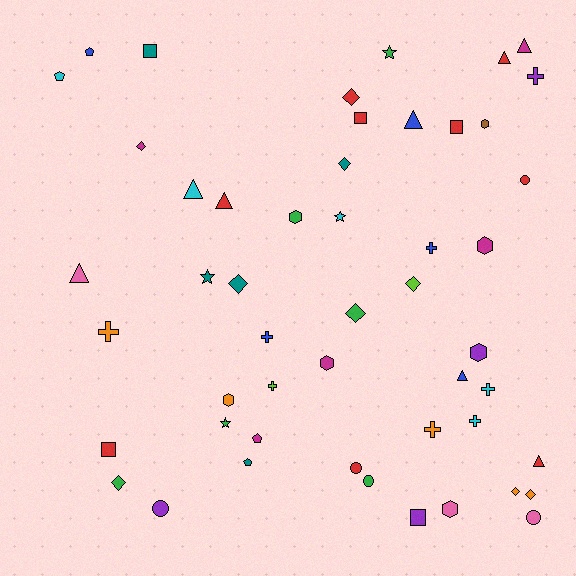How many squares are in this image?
There are 5 squares.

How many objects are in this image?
There are 50 objects.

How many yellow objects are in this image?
There are no yellow objects.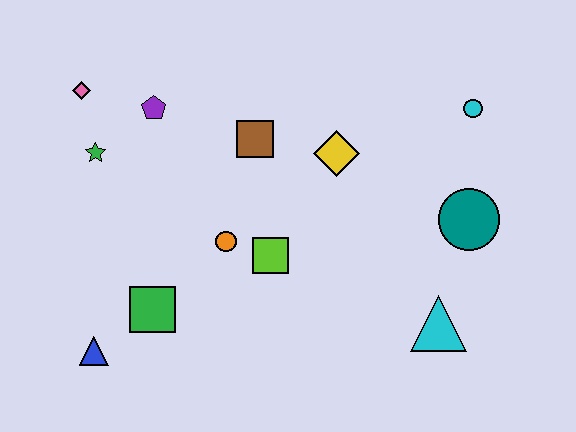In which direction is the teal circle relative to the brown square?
The teal circle is to the right of the brown square.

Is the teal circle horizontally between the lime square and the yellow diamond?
No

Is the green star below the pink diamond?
Yes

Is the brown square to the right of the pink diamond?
Yes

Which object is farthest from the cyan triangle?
The pink diamond is farthest from the cyan triangle.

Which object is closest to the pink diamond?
The green star is closest to the pink diamond.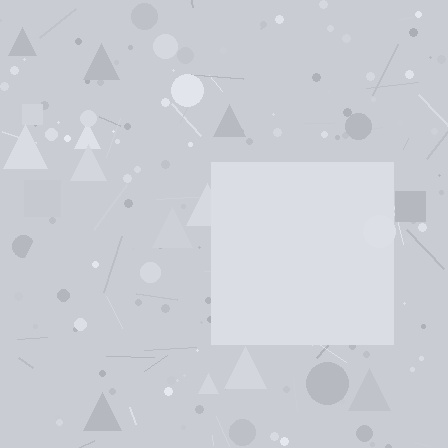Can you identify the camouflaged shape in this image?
The camouflaged shape is a square.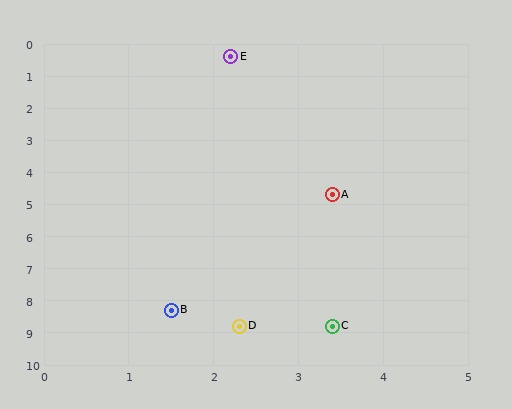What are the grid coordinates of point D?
Point D is at approximately (2.3, 8.8).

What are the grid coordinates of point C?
Point C is at approximately (3.4, 8.8).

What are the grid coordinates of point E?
Point E is at approximately (2.2, 0.4).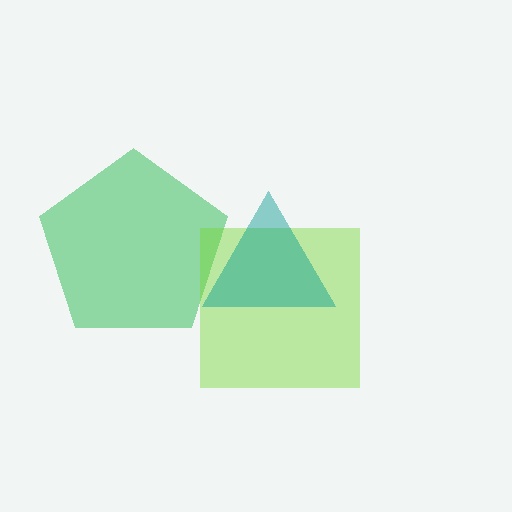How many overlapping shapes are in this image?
There are 3 overlapping shapes in the image.